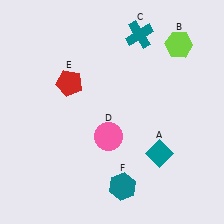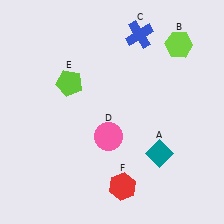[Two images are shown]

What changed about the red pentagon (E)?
In Image 1, E is red. In Image 2, it changed to lime.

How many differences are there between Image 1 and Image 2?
There are 3 differences between the two images.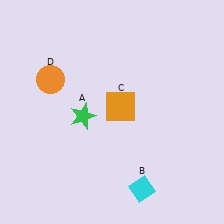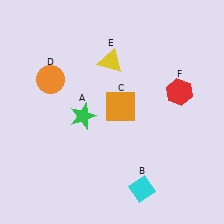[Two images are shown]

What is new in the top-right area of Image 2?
A red hexagon (F) was added in the top-right area of Image 2.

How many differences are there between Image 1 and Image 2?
There are 2 differences between the two images.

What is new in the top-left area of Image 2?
A yellow triangle (E) was added in the top-left area of Image 2.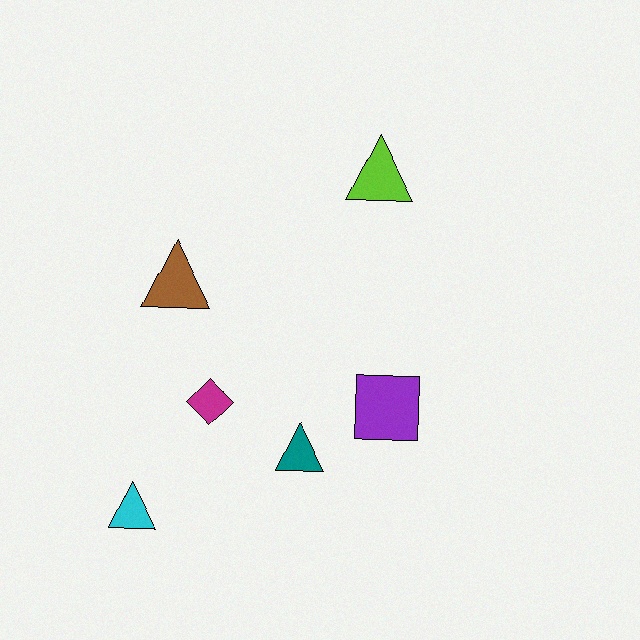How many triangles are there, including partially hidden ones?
There are 4 triangles.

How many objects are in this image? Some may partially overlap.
There are 6 objects.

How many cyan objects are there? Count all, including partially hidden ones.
There is 1 cyan object.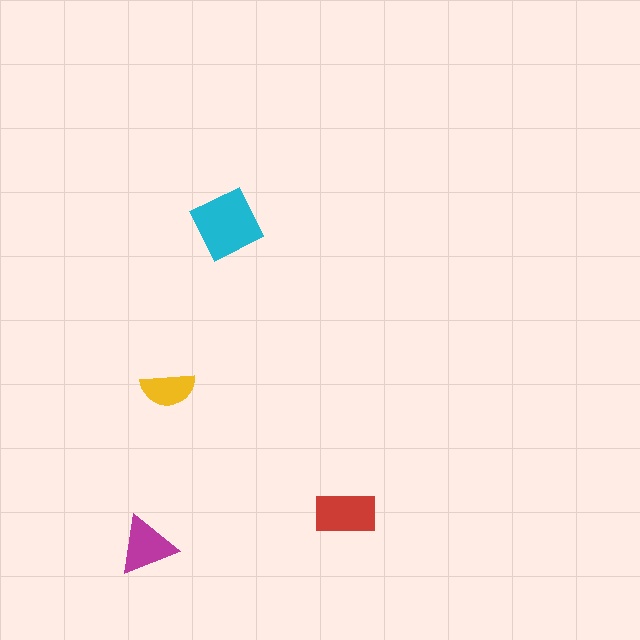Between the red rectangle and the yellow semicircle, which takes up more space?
The red rectangle.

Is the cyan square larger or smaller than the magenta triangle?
Larger.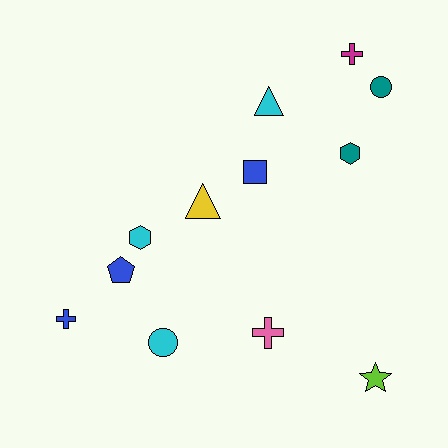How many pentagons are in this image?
There is 1 pentagon.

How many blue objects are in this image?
There are 3 blue objects.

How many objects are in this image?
There are 12 objects.